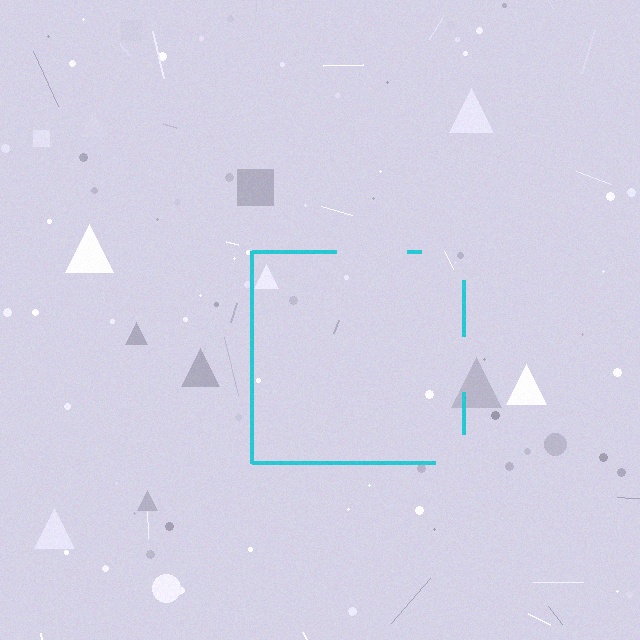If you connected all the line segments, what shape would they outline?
They would outline a square.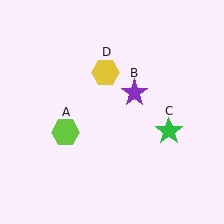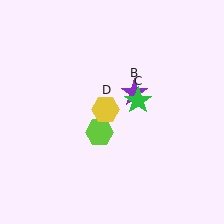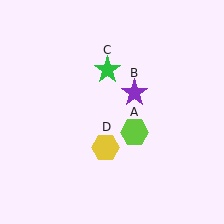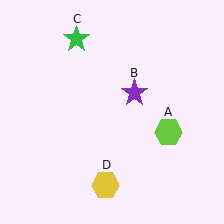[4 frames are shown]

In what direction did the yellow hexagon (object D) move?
The yellow hexagon (object D) moved down.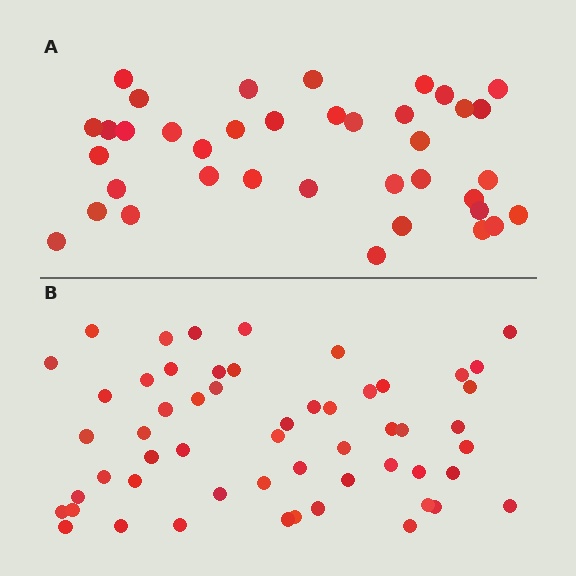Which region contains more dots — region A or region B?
Region B (the bottom region) has more dots.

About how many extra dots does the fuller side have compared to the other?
Region B has approximately 15 more dots than region A.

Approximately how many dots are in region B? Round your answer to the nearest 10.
About 60 dots. (The exact count is 55, which rounds to 60.)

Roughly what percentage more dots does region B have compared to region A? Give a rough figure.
About 45% more.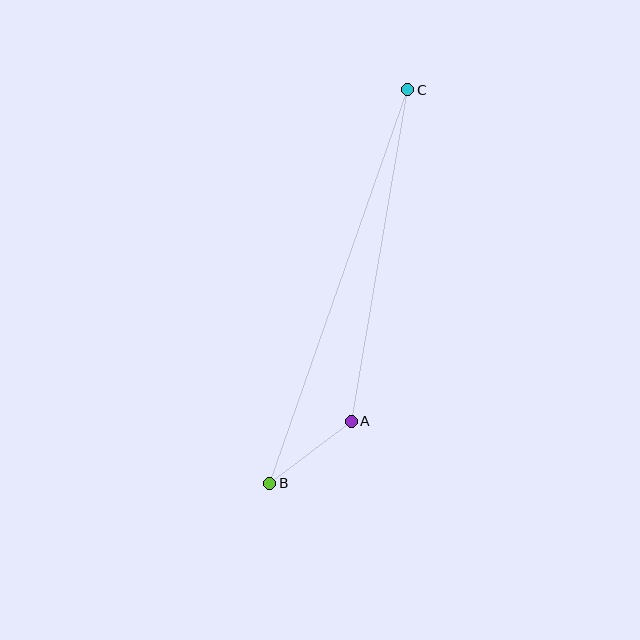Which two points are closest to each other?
Points A and B are closest to each other.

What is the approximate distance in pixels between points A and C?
The distance between A and C is approximately 336 pixels.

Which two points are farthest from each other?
Points B and C are farthest from each other.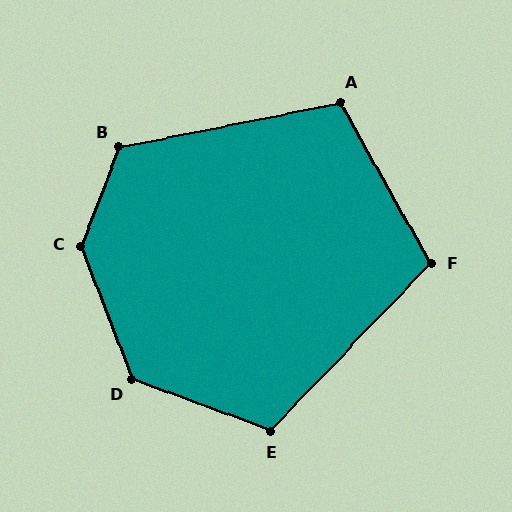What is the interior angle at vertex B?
Approximately 122 degrees (obtuse).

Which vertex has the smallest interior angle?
F, at approximately 107 degrees.